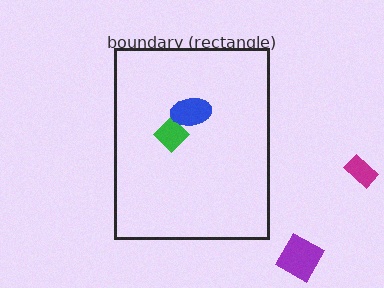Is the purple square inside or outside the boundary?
Outside.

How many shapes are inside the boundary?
2 inside, 2 outside.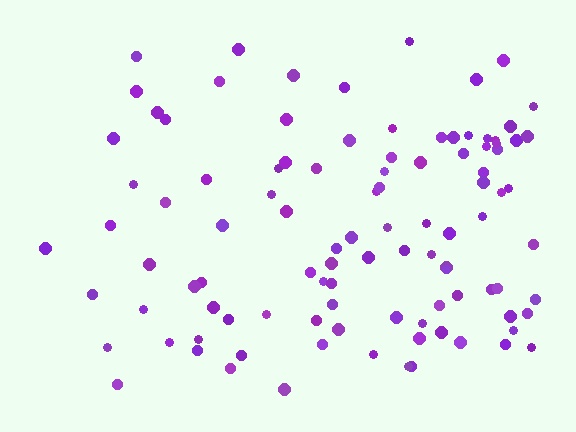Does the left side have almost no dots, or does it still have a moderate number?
Still a moderate number, just noticeably fewer than the right.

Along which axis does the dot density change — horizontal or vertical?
Horizontal.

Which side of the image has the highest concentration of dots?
The right.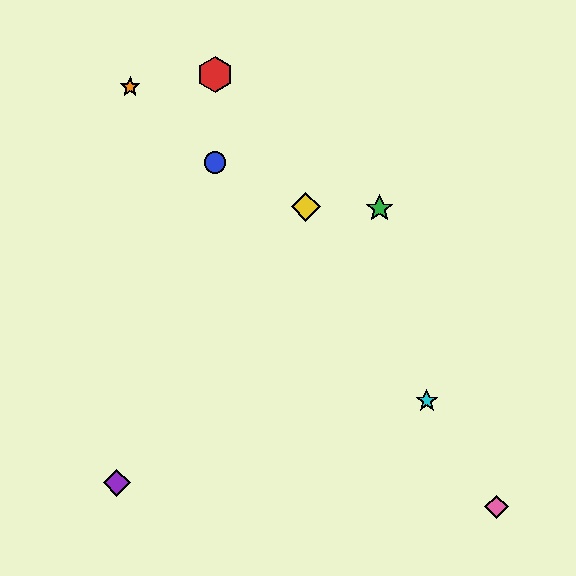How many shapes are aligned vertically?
2 shapes (the red hexagon, the blue circle) are aligned vertically.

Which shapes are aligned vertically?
The red hexagon, the blue circle are aligned vertically.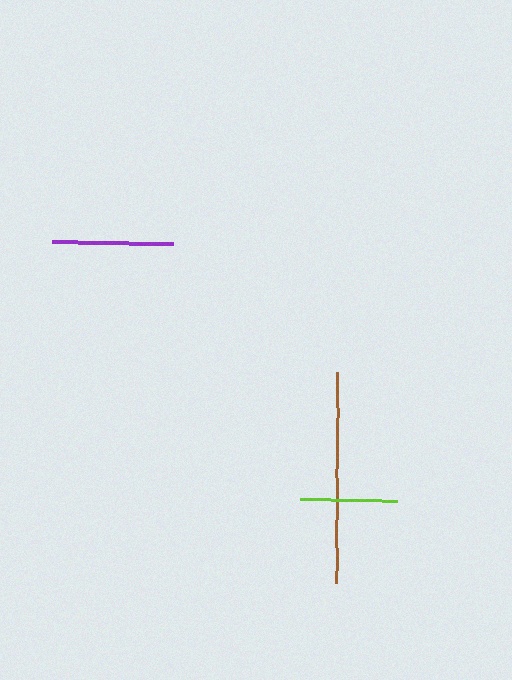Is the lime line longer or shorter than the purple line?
The purple line is longer than the lime line.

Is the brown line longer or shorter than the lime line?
The brown line is longer than the lime line.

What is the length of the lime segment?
The lime segment is approximately 97 pixels long.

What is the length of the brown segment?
The brown segment is approximately 211 pixels long.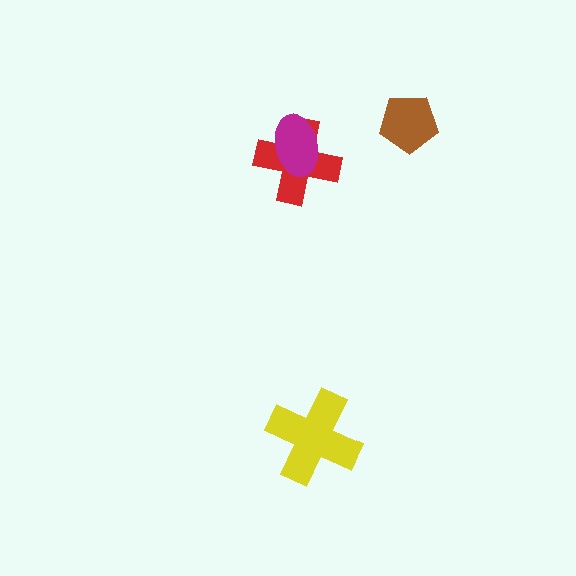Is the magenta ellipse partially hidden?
No, no other shape covers it.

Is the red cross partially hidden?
Yes, it is partially covered by another shape.